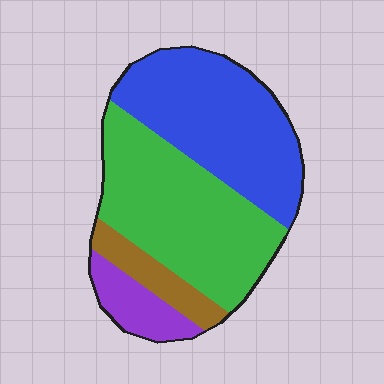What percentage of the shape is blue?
Blue takes up between a third and a half of the shape.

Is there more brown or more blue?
Blue.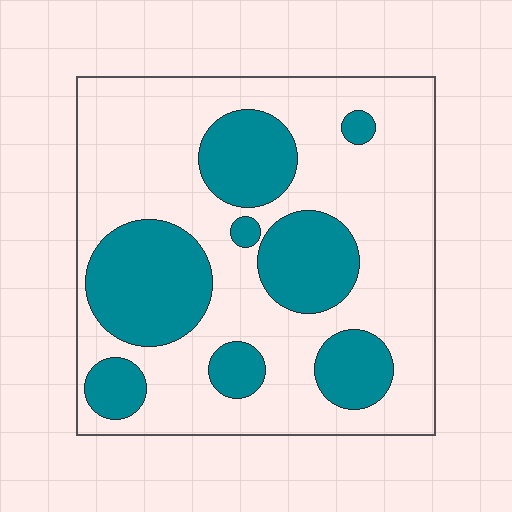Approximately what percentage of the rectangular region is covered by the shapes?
Approximately 30%.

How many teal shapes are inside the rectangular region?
8.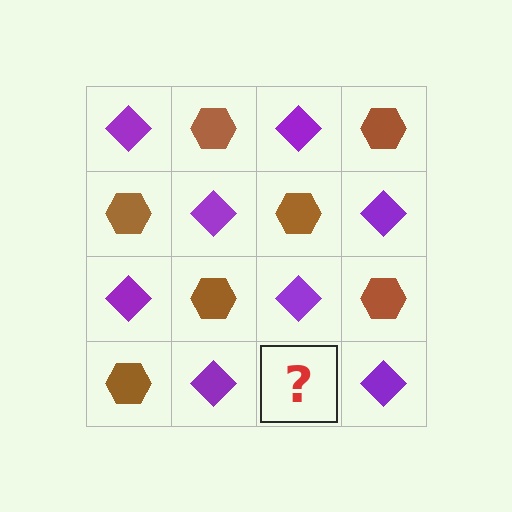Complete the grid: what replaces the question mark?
The question mark should be replaced with a brown hexagon.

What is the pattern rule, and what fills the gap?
The rule is that it alternates purple diamond and brown hexagon in a checkerboard pattern. The gap should be filled with a brown hexagon.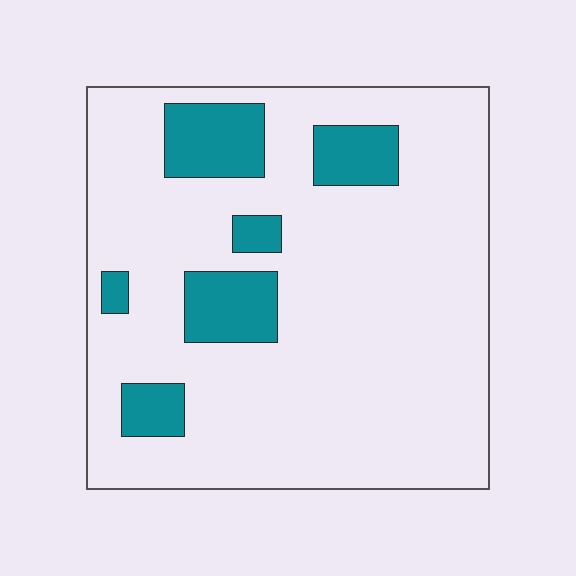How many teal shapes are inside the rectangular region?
6.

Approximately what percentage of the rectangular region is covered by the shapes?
Approximately 15%.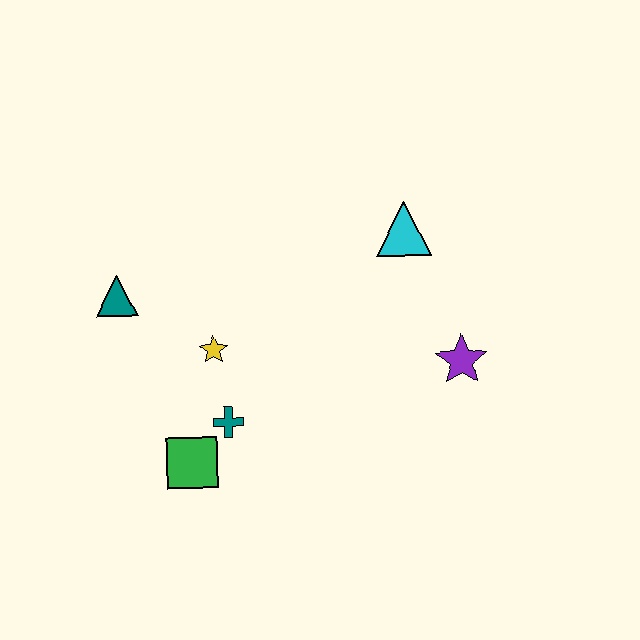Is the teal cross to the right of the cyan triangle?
No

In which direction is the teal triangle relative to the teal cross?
The teal triangle is above the teal cross.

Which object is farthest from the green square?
The cyan triangle is farthest from the green square.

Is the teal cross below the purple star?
Yes